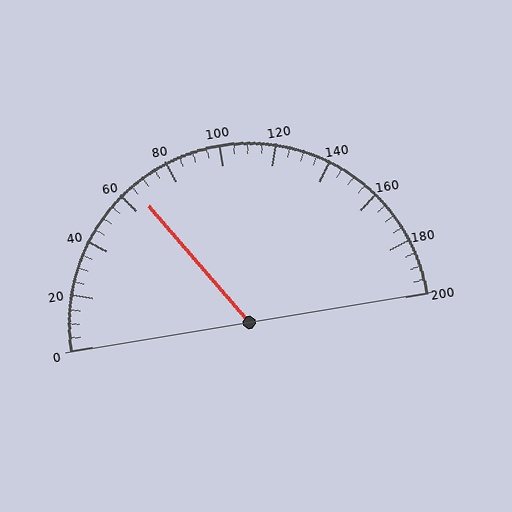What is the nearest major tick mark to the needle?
The nearest major tick mark is 60.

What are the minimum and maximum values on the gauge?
The gauge ranges from 0 to 200.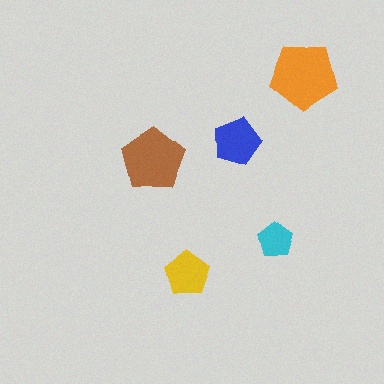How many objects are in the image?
There are 5 objects in the image.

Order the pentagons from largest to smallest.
the orange one, the brown one, the blue one, the yellow one, the cyan one.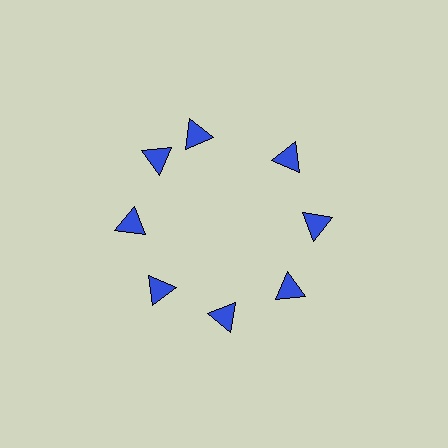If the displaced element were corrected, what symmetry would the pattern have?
It would have 8-fold rotational symmetry — the pattern would map onto itself every 45 degrees.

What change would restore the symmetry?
The symmetry would be restored by rotating it back into even spacing with its neighbors so that all 8 triangles sit at equal angles and equal distance from the center.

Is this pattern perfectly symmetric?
No. The 8 blue triangles are arranged in a ring, but one element near the 12 o'clock position is rotated out of alignment along the ring, breaking the 8-fold rotational symmetry.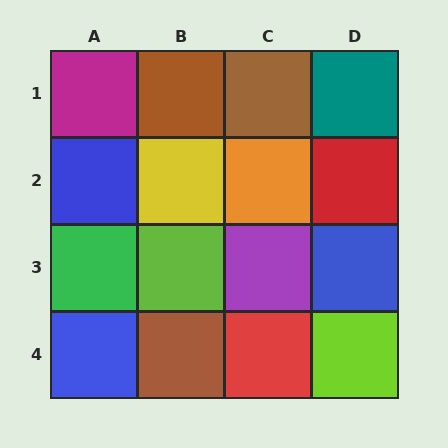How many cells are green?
1 cell is green.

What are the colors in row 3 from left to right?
Green, lime, purple, blue.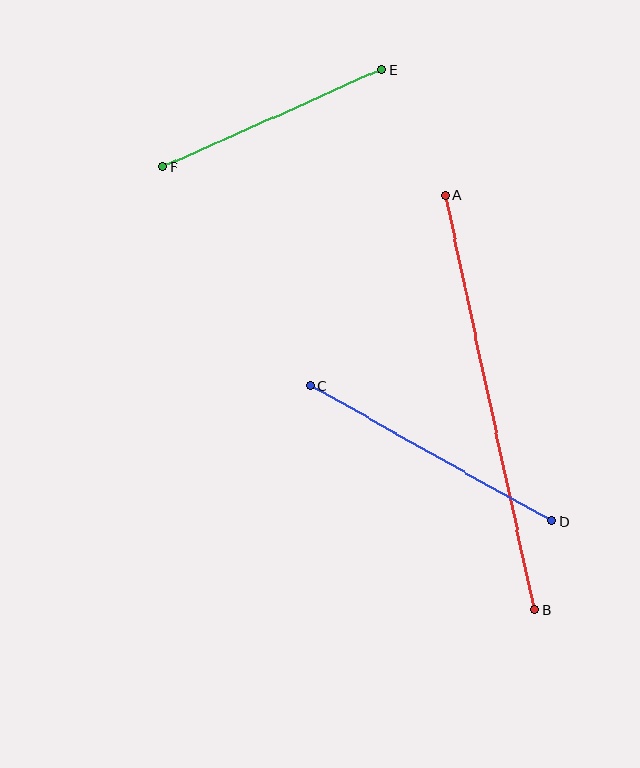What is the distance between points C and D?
The distance is approximately 277 pixels.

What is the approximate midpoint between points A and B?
The midpoint is at approximately (490, 403) pixels.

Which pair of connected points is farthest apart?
Points A and B are farthest apart.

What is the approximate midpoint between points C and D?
The midpoint is at approximately (431, 453) pixels.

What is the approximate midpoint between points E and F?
The midpoint is at approximately (273, 118) pixels.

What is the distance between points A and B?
The distance is approximately 424 pixels.